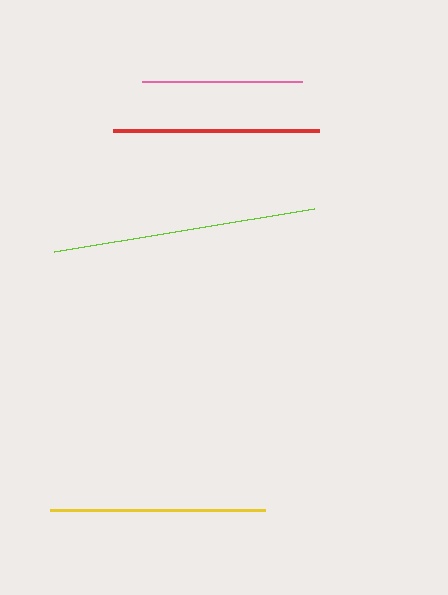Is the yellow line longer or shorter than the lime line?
The lime line is longer than the yellow line.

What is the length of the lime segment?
The lime segment is approximately 264 pixels long.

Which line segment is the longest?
The lime line is the longest at approximately 264 pixels.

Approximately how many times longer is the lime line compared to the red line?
The lime line is approximately 1.3 times the length of the red line.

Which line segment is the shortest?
The pink line is the shortest at approximately 160 pixels.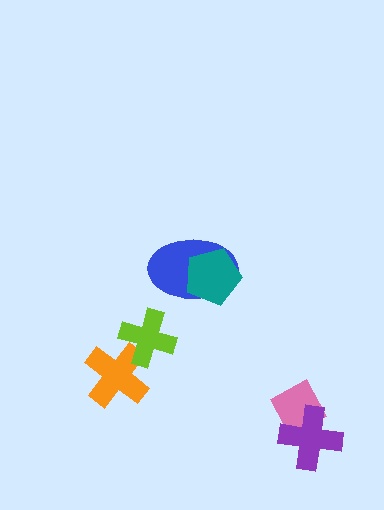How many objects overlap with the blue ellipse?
1 object overlaps with the blue ellipse.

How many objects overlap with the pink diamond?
1 object overlaps with the pink diamond.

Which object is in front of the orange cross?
The lime cross is in front of the orange cross.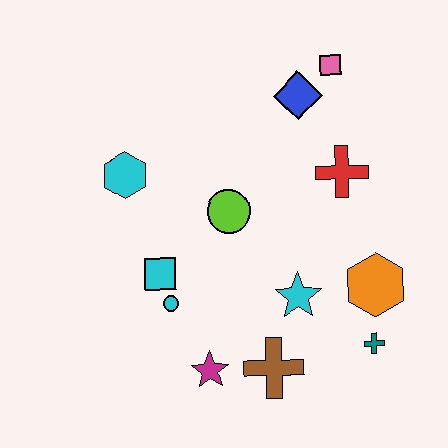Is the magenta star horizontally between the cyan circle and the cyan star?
Yes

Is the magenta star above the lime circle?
No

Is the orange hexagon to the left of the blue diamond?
No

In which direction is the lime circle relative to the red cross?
The lime circle is to the left of the red cross.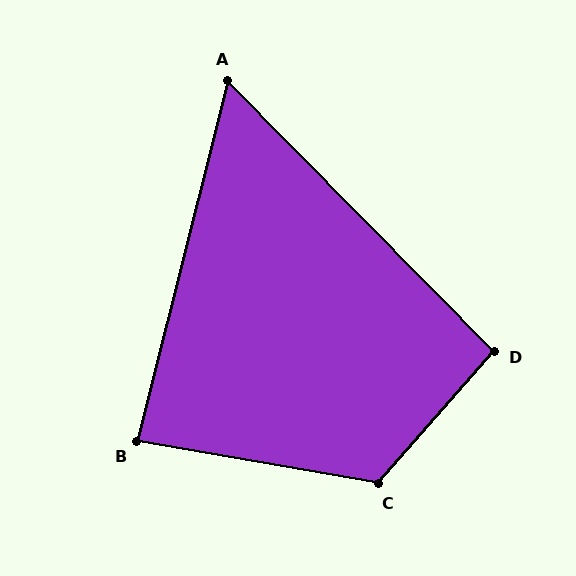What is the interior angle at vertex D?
Approximately 94 degrees (approximately right).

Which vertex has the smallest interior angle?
A, at approximately 59 degrees.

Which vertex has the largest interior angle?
C, at approximately 121 degrees.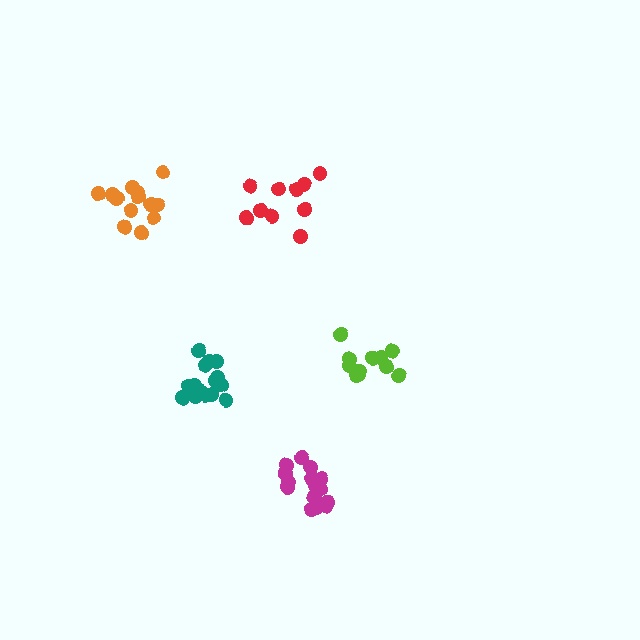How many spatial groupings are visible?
There are 5 spatial groupings.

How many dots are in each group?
Group 1: 10 dots, Group 2: 13 dots, Group 3: 15 dots, Group 4: 11 dots, Group 5: 15 dots (64 total).